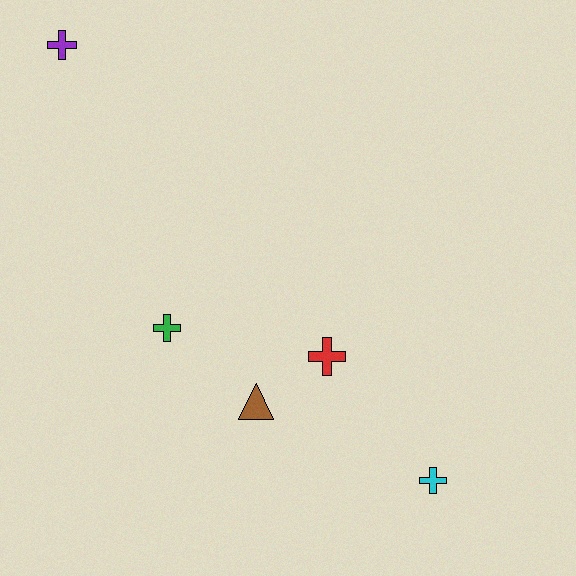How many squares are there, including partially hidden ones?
There are no squares.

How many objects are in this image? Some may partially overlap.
There are 5 objects.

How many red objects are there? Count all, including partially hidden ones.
There is 1 red object.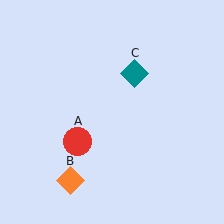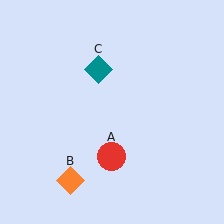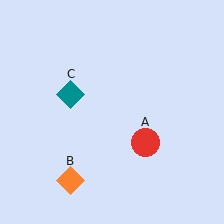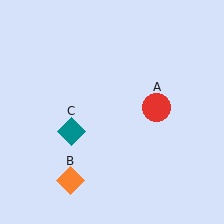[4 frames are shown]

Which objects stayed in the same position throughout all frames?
Orange diamond (object B) remained stationary.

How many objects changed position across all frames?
2 objects changed position: red circle (object A), teal diamond (object C).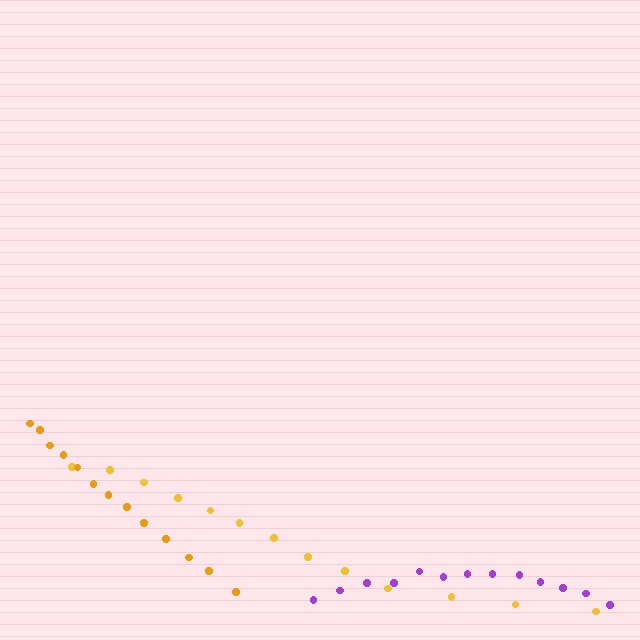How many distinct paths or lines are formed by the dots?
There are 3 distinct paths.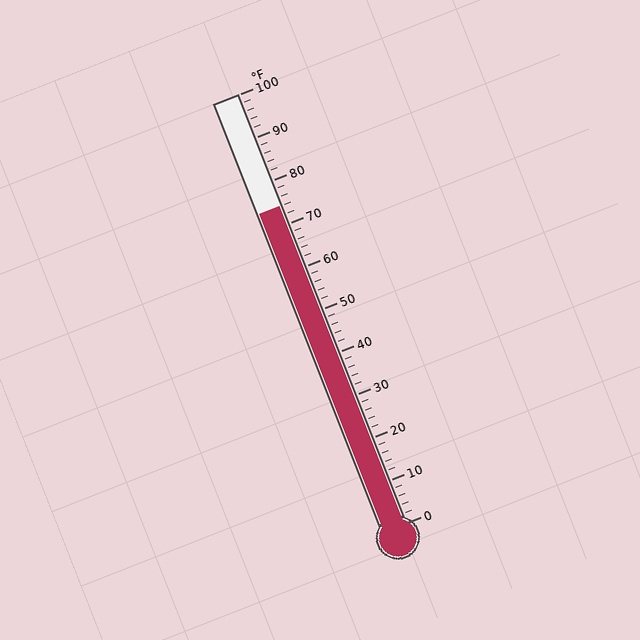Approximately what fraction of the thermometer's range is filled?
The thermometer is filled to approximately 75% of its range.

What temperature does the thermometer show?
The thermometer shows approximately 74°F.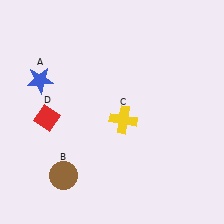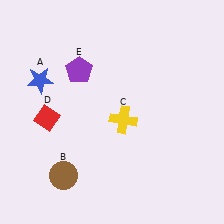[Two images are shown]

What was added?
A purple pentagon (E) was added in Image 2.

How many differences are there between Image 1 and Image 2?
There is 1 difference between the two images.